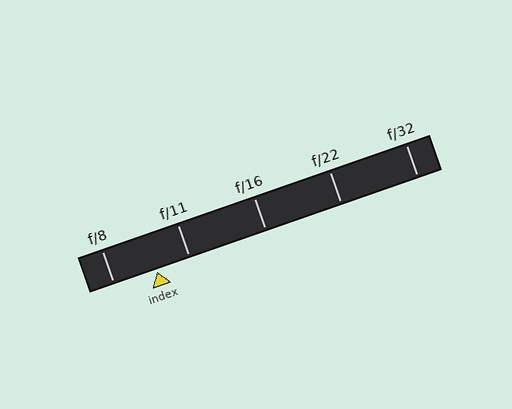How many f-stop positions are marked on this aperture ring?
There are 5 f-stop positions marked.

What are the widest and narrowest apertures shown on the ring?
The widest aperture shown is f/8 and the narrowest is f/32.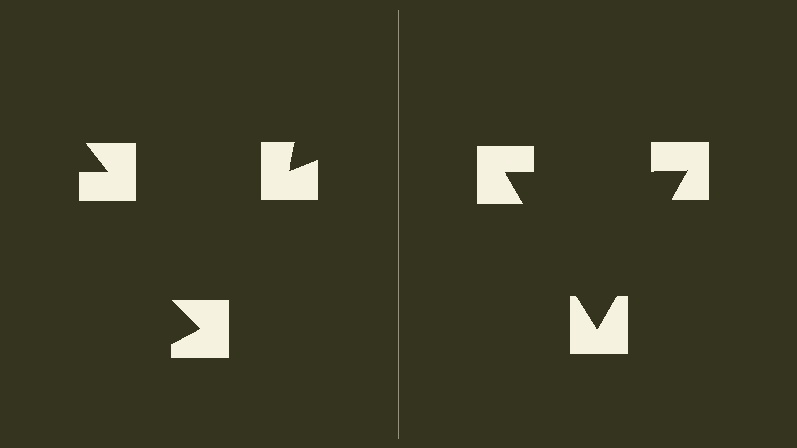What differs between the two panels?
The notched squares are positioned identically on both sides; only the wedge orientations differ. On the right they align to a triangle; on the left they are misaligned.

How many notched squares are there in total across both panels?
6 — 3 on each side.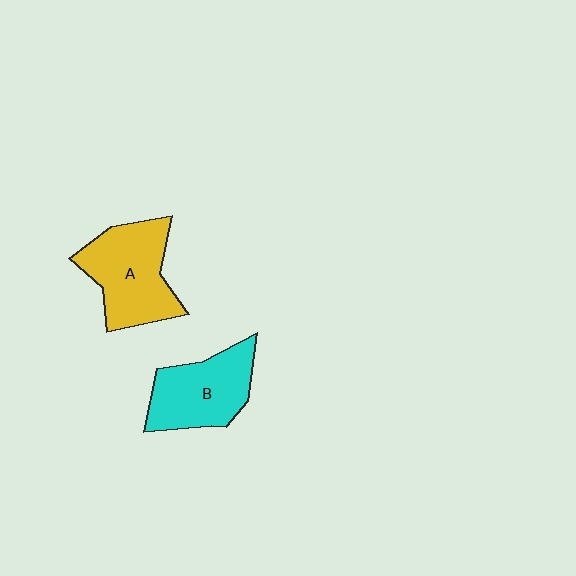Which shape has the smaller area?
Shape B (cyan).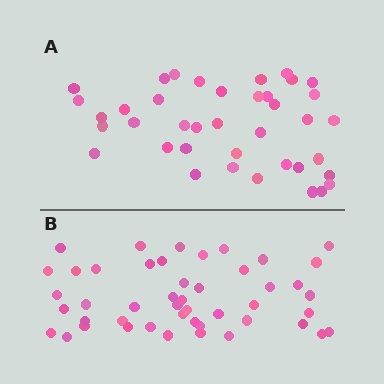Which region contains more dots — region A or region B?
Region B (the bottom region) has more dots.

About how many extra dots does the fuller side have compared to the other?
Region B has roughly 8 or so more dots than region A.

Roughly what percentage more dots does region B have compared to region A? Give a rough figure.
About 20% more.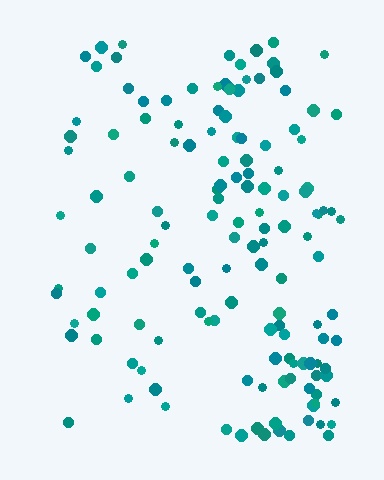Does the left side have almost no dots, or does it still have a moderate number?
Still a moderate number, just noticeably fewer than the right.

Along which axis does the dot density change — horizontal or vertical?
Horizontal.